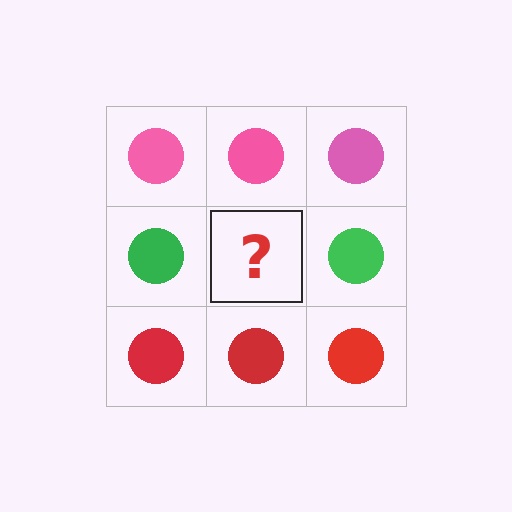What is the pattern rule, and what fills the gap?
The rule is that each row has a consistent color. The gap should be filled with a green circle.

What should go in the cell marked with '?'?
The missing cell should contain a green circle.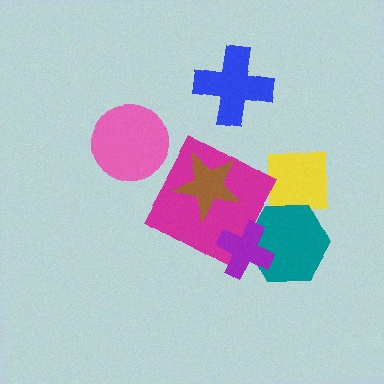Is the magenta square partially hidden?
Yes, it is partially covered by another shape.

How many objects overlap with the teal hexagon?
2 objects overlap with the teal hexagon.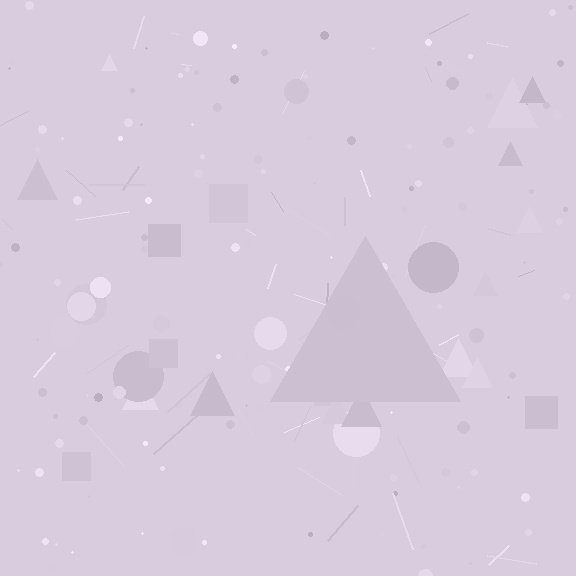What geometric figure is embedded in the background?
A triangle is embedded in the background.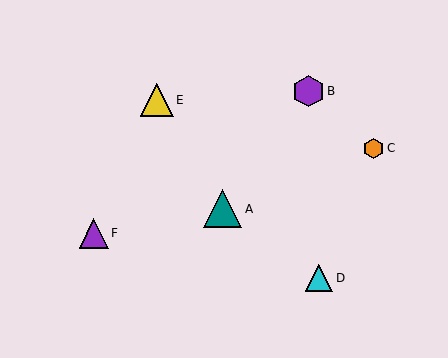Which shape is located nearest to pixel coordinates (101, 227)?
The purple triangle (labeled F) at (94, 233) is nearest to that location.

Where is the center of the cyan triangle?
The center of the cyan triangle is at (319, 278).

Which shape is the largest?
The teal triangle (labeled A) is the largest.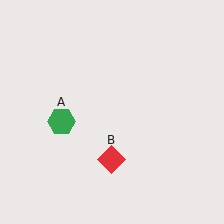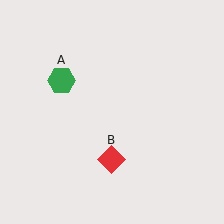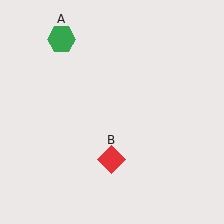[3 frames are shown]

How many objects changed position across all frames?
1 object changed position: green hexagon (object A).